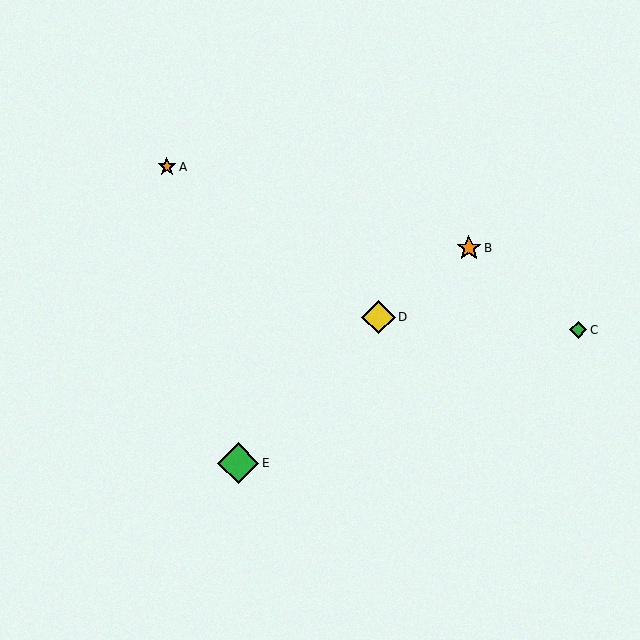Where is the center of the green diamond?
The center of the green diamond is at (238, 463).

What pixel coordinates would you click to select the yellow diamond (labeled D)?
Click at (379, 317) to select the yellow diamond D.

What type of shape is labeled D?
Shape D is a yellow diamond.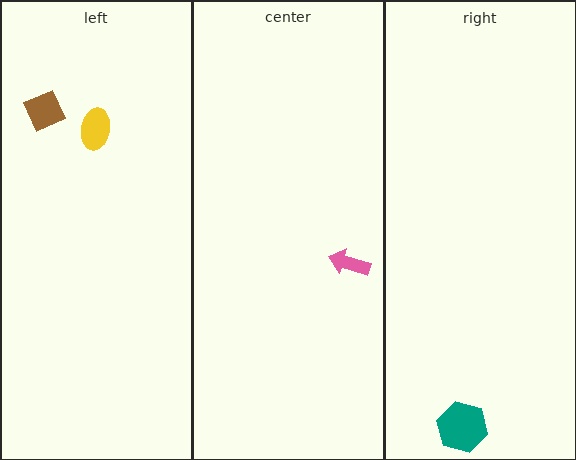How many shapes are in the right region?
1.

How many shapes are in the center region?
1.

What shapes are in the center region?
The pink arrow.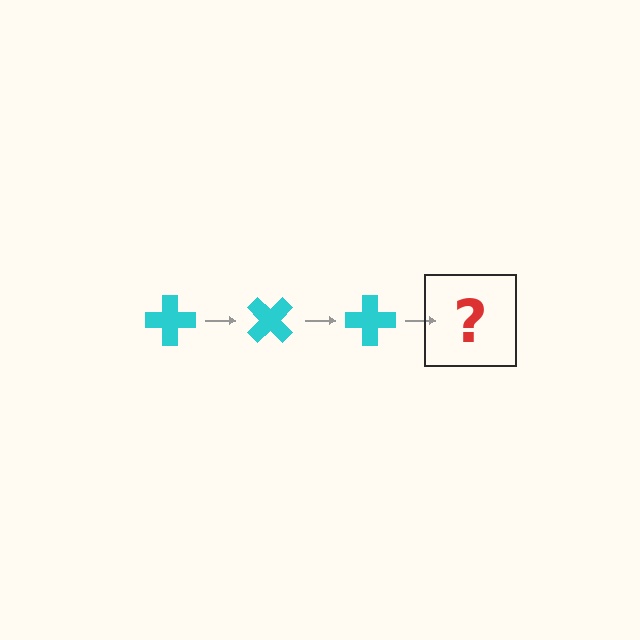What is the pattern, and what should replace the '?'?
The pattern is that the cross rotates 45 degrees each step. The '?' should be a cyan cross rotated 135 degrees.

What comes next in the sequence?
The next element should be a cyan cross rotated 135 degrees.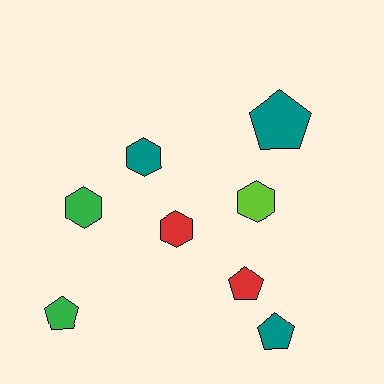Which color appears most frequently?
Teal, with 3 objects.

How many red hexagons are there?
There is 1 red hexagon.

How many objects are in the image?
There are 8 objects.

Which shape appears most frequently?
Hexagon, with 4 objects.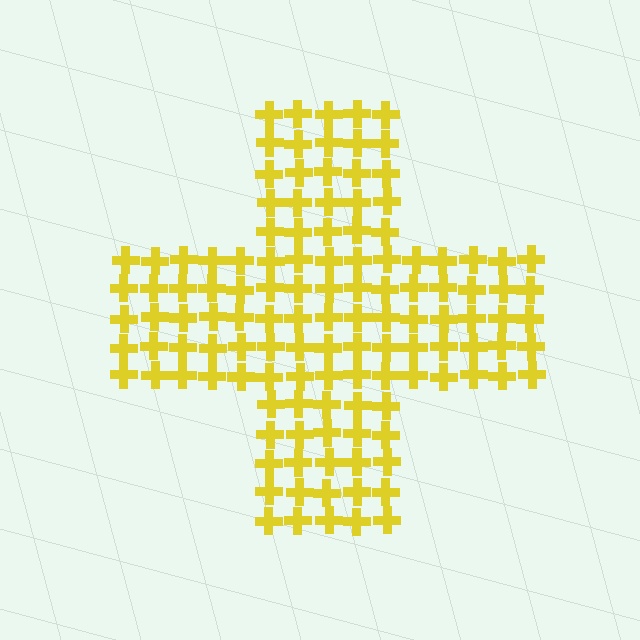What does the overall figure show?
The overall figure shows a cross.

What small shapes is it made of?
It is made of small crosses.